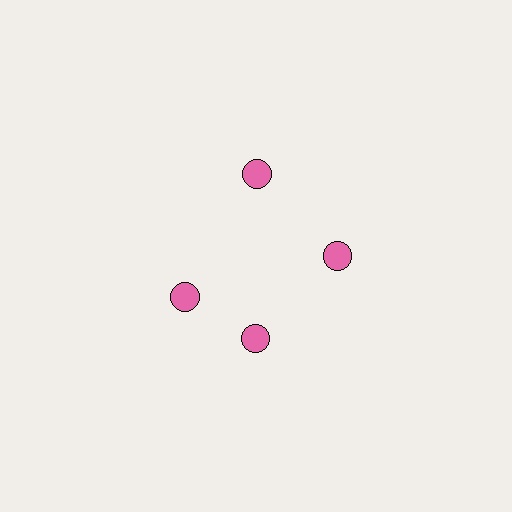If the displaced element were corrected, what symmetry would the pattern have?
It would have 4-fold rotational symmetry — the pattern would map onto itself every 90 degrees.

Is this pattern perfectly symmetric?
No. The 4 pink circles are arranged in a ring, but one element near the 9 o'clock position is rotated out of alignment along the ring, breaking the 4-fold rotational symmetry.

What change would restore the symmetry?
The symmetry would be restored by rotating it back into even spacing with its neighbors so that all 4 circles sit at equal angles and equal distance from the center.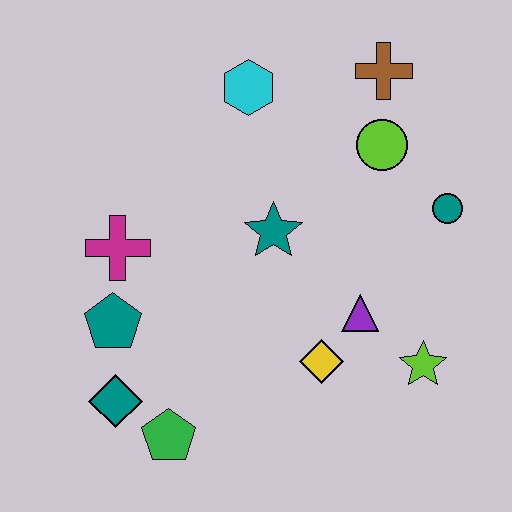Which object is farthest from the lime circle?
The teal diamond is farthest from the lime circle.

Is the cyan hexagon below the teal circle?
No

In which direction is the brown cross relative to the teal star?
The brown cross is above the teal star.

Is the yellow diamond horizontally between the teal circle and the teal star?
Yes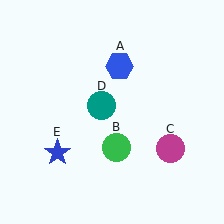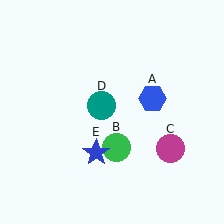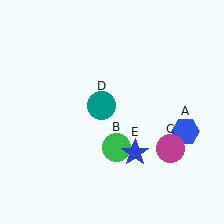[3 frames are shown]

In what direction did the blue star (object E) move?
The blue star (object E) moved right.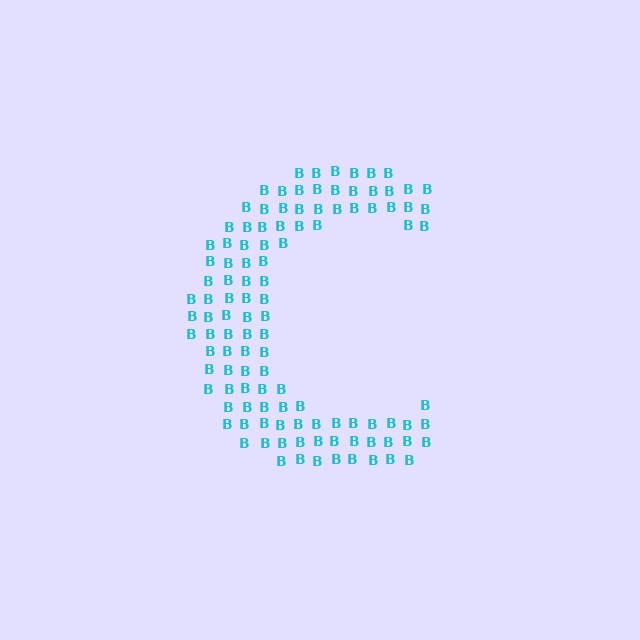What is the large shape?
The large shape is the letter C.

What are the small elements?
The small elements are letter B's.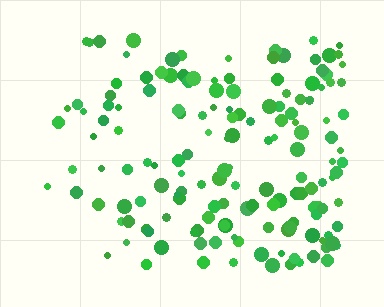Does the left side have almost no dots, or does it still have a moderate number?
Still a moderate number, just noticeably fewer than the right.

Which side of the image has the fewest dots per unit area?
The left.